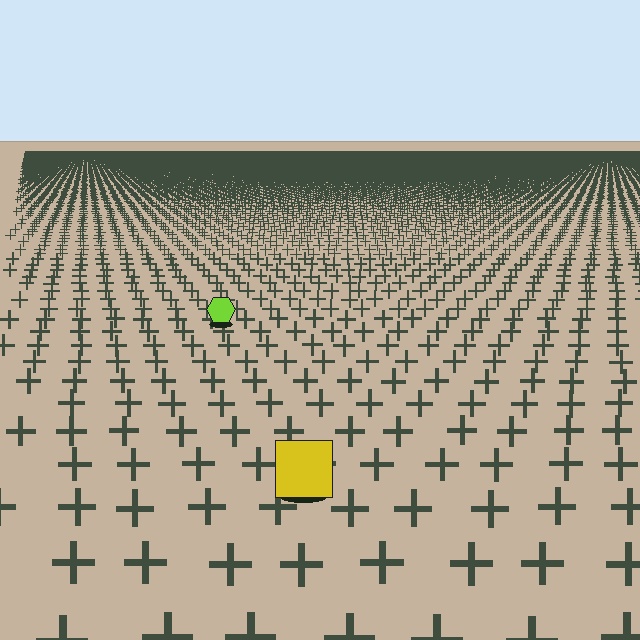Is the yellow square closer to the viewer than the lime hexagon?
Yes. The yellow square is closer — you can tell from the texture gradient: the ground texture is coarser near it.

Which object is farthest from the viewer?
The lime hexagon is farthest from the viewer. It appears smaller and the ground texture around it is denser.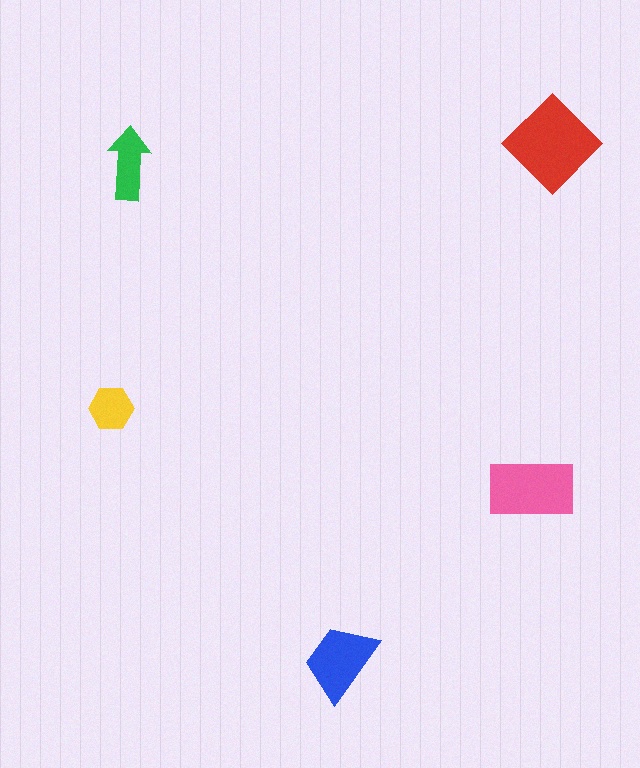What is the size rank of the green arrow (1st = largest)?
4th.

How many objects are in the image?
There are 5 objects in the image.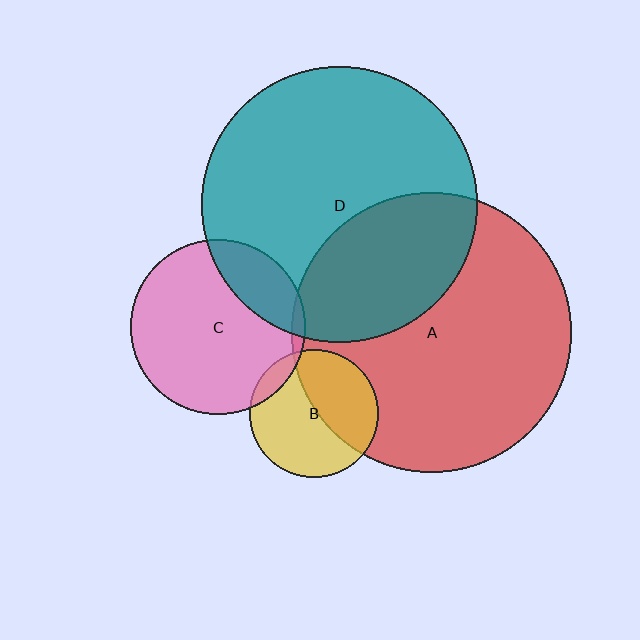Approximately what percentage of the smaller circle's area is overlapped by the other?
Approximately 45%.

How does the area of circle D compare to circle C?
Approximately 2.5 times.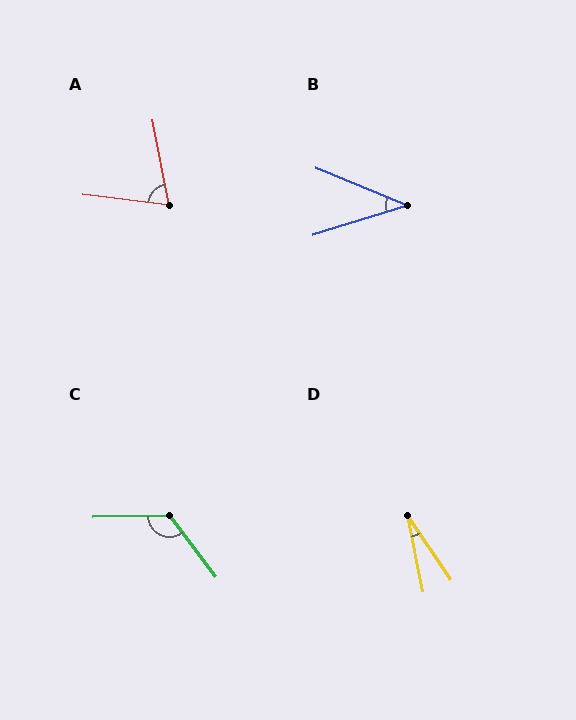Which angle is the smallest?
D, at approximately 23 degrees.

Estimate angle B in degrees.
Approximately 39 degrees.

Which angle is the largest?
C, at approximately 126 degrees.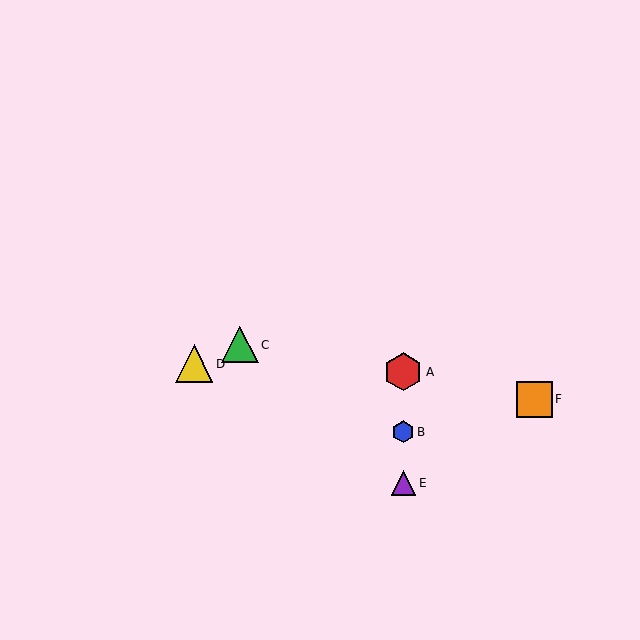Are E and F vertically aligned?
No, E is at x≈403 and F is at x≈535.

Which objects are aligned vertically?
Objects A, B, E are aligned vertically.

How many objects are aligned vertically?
3 objects (A, B, E) are aligned vertically.